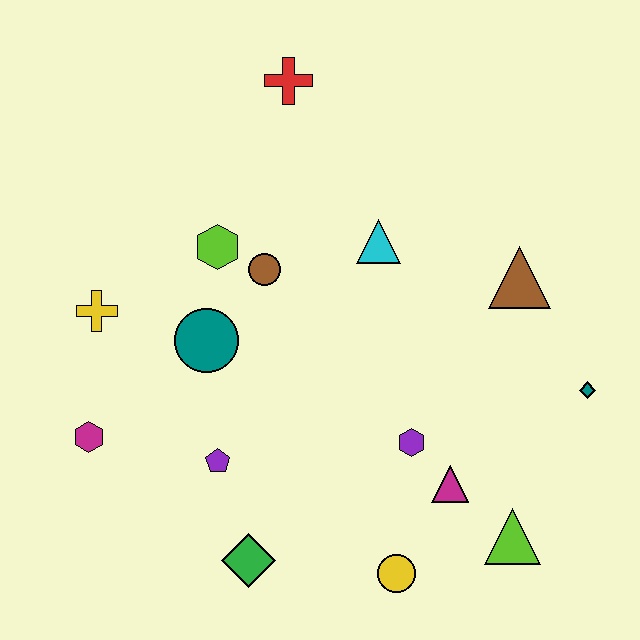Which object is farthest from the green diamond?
The red cross is farthest from the green diamond.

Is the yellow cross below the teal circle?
No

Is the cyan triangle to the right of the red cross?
Yes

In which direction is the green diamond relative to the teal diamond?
The green diamond is to the left of the teal diamond.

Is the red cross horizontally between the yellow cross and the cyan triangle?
Yes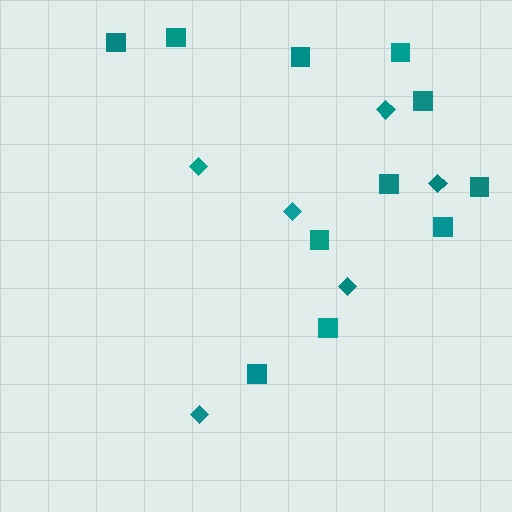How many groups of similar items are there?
There are 2 groups: one group of diamonds (6) and one group of squares (11).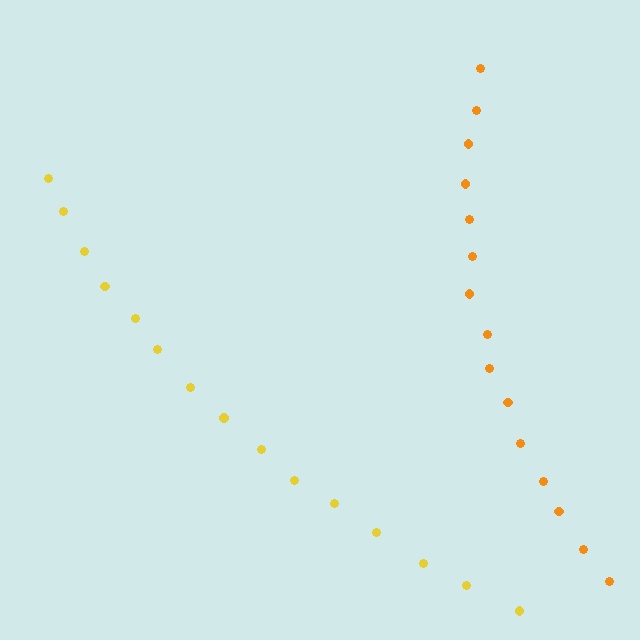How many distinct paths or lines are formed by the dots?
There are 2 distinct paths.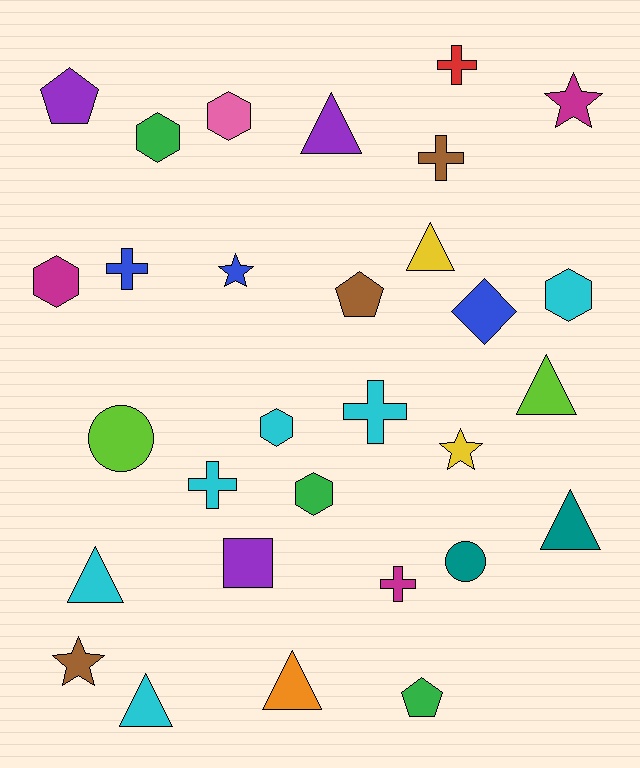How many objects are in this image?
There are 30 objects.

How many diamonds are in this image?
There is 1 diamond.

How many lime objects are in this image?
There are 2 lime objects.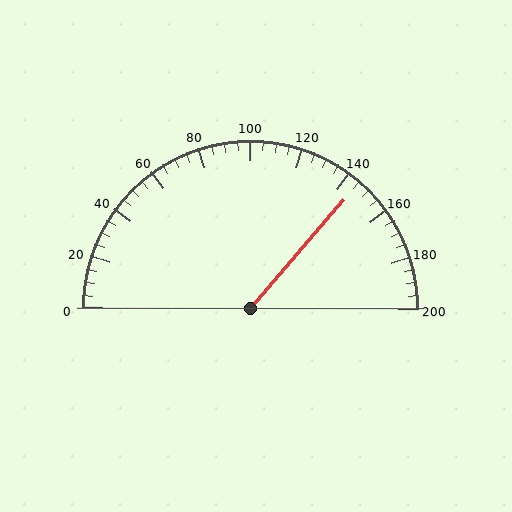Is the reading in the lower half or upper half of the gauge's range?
The reading is in the upper half of the range (0 to 200).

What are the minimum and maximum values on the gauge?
The gauge ranges from 0 to 200.